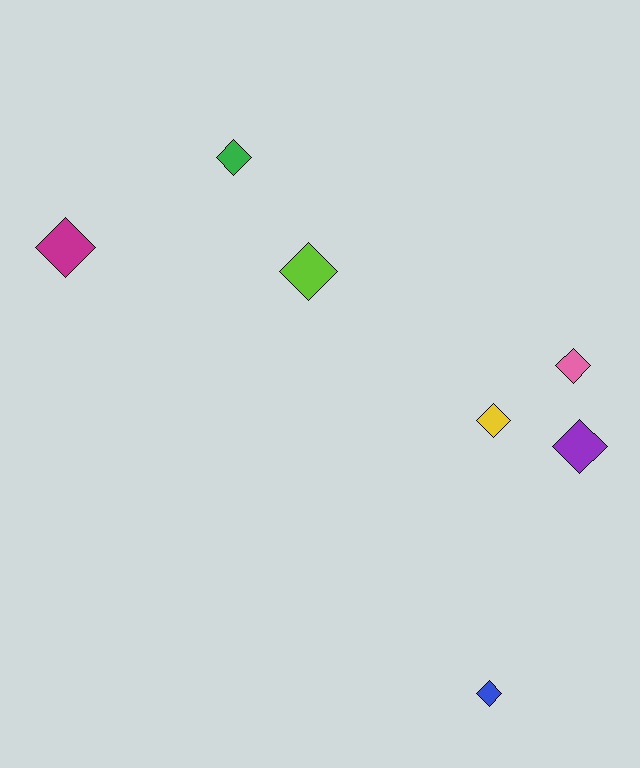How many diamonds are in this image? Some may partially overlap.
There are 7 diamonds.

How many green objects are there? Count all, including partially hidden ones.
There is 1 green object.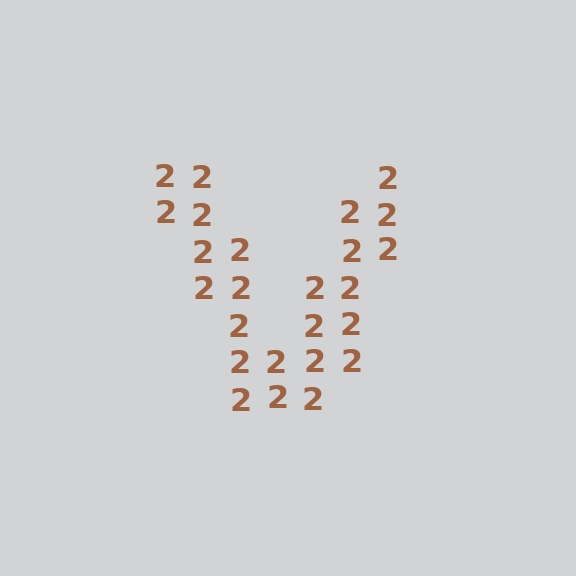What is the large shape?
The large shape is the letter V.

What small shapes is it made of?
It is made of small digit 2's.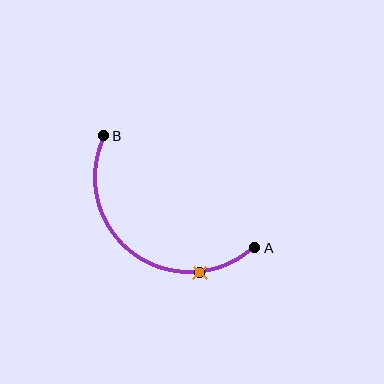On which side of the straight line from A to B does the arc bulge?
The arc bulges below and to the left of the straight line connecting A and B.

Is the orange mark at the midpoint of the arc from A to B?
No. The orange mark lies on the arc but is closer to endpoint A. The arc midpoint would be at the point on the curve equidistant along the arc from both A and B.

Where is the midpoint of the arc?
The arc midpoint is the point on the curve farthest from the straight line joining A and B. It sits below and to the left of that line.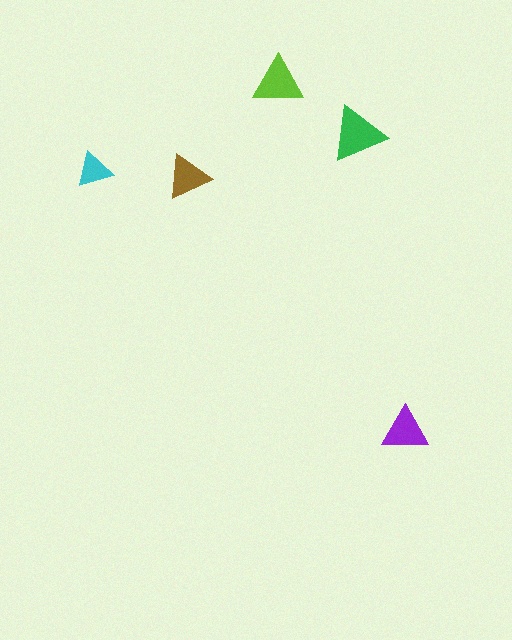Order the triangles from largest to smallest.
the green one, the lime one, the purple one, the brown one, the cyan one.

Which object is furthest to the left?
The cyan triangle is leftmost.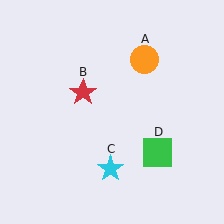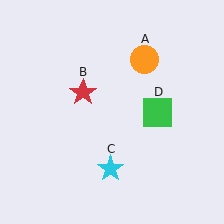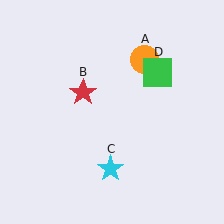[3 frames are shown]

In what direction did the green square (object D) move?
The green square (object D) moved up.